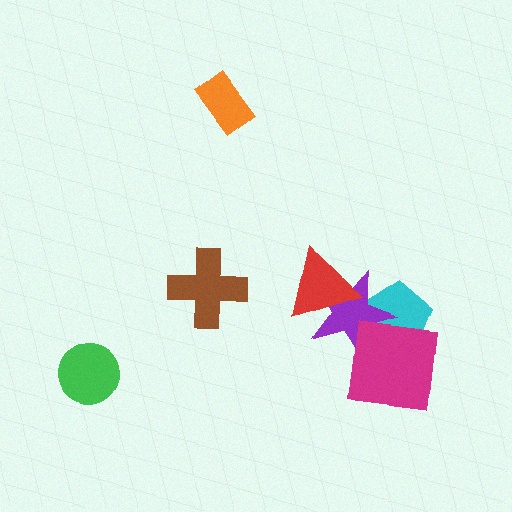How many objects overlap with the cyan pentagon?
2 objects overlap with the cyan pentagon.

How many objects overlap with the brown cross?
0 objects overlap with the brown cross.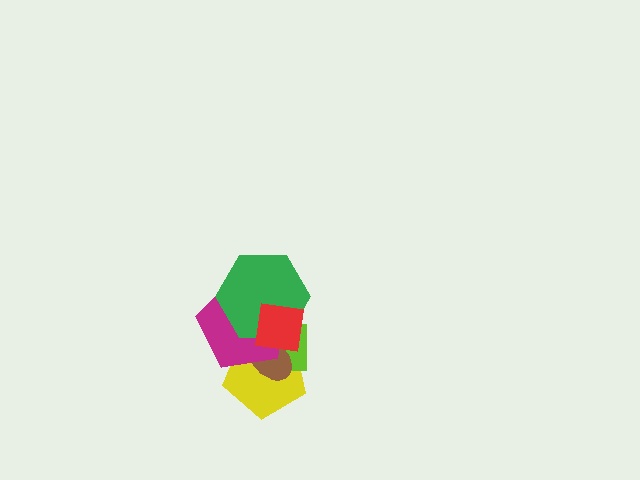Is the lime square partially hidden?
Yes, it is partially covered by another shape.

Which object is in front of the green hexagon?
The red square is in front of the green hexagon.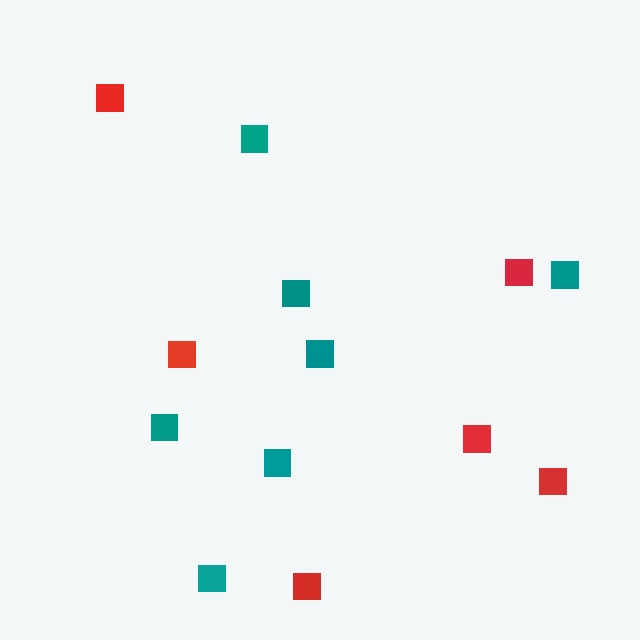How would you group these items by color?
There are 2 groups: one group of teal squares (7) and one group of red squares (6).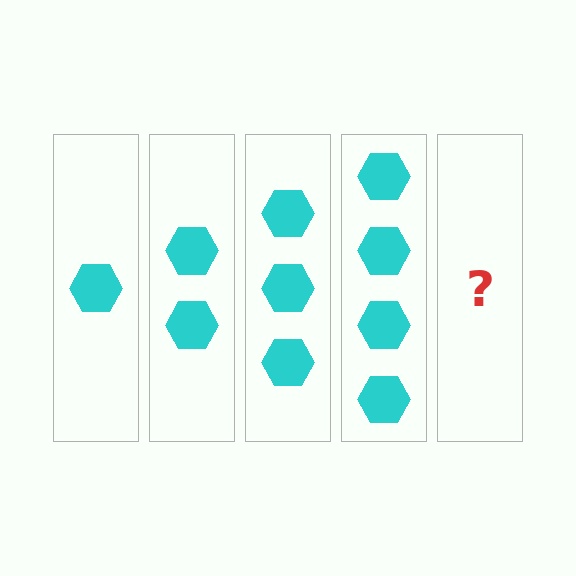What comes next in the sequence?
The next element should be 5 hexagons.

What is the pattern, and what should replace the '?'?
The pattern is that each step adds one more hexagon. The '?' should be 5 hexagons.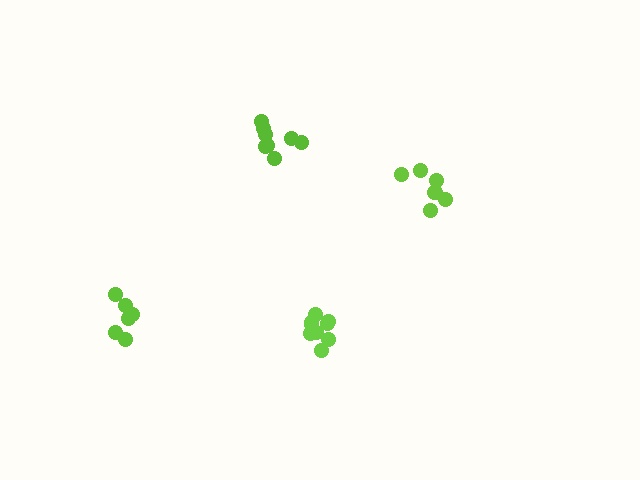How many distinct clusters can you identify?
There are 4 distinct clusters.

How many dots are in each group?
Group 1: 8 dots, Group 2: 9 dots, Group 3: 7 dots, Group 4: 6 dots (30 total).